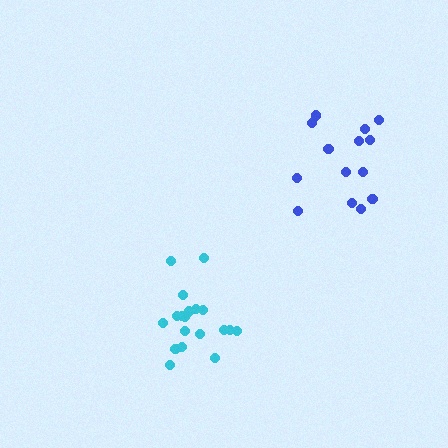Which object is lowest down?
The cyan cluster is bottommost.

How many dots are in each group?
Group 1: 14 dots, Group 2: 20 dots (34 total).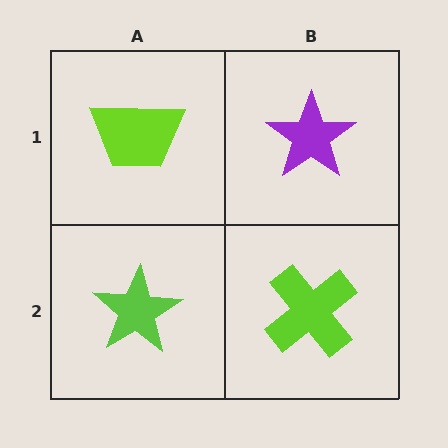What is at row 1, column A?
A lime trapezoid.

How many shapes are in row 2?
2 shapes.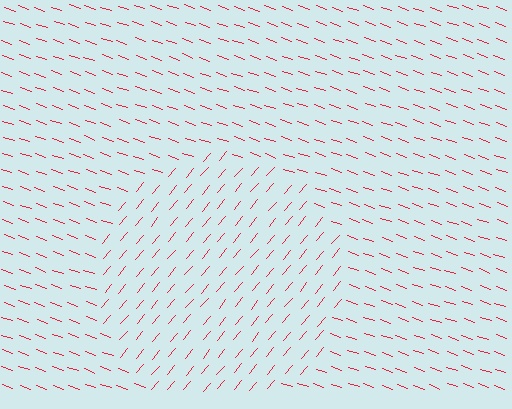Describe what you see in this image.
The image is filled with small red line segments. A circle region in the image has lines oriented differently from the surrounding lines, creating a visible texture boundary.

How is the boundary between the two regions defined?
The boundary is defined purely by a change in line orientation (approximately 70 degrees difference). All lines are the same color and thickness.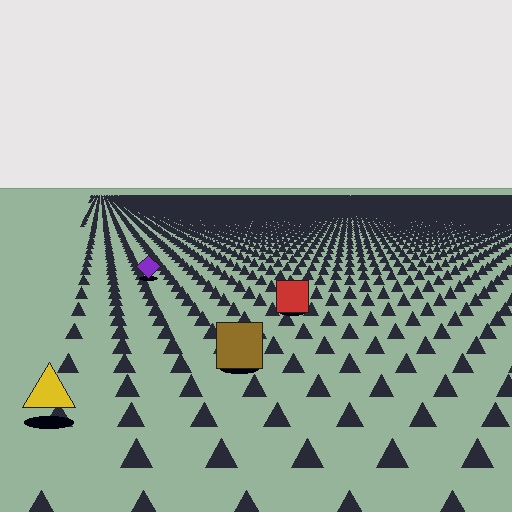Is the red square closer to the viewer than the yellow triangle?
No. The yellow triangle is closer — you can tell from the texture gradient: the ground texture is coarser near it.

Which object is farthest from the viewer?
The purple diamond is farthest from the viewer. It appears smaller and the ground texture around it is denser.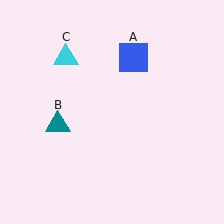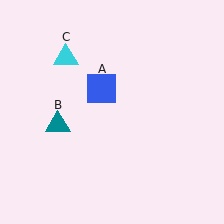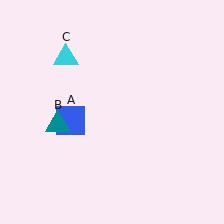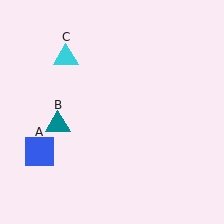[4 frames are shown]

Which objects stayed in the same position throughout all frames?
Teal triangle (object B) and cyan triangle (object C) remained stationary.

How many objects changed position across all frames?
1 object changed position: blue square (object A).